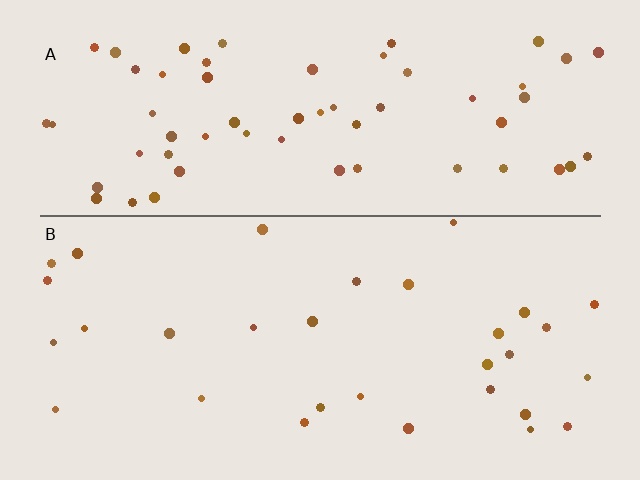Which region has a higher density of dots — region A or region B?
A (the top).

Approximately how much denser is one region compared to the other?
Approximately 2.1× — region A over region B.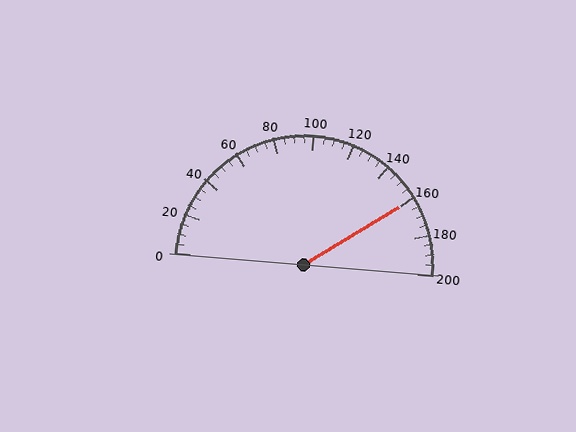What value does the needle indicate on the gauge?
The needle indicates approximately 160.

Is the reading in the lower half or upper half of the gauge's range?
The reading is in the upper half of the range (0 to 200).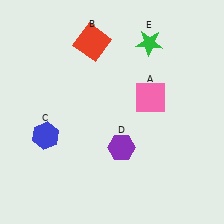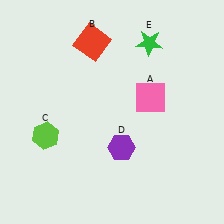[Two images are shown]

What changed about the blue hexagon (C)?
In Image 1, C is blue. In Image 2, it changed to lime.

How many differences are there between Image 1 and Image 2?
There is 1 difference between the two images.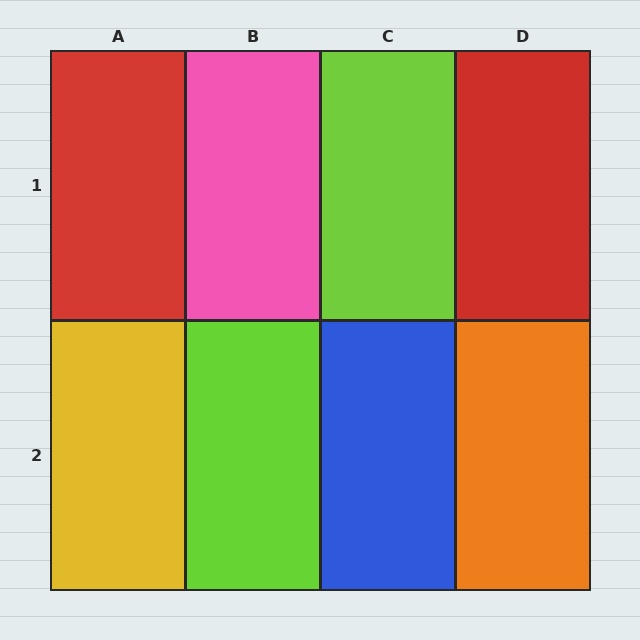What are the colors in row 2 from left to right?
Yellow, lime, blue, orange.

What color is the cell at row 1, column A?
Red.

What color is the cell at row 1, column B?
Pink.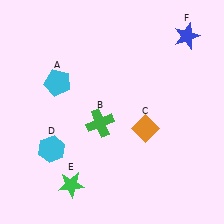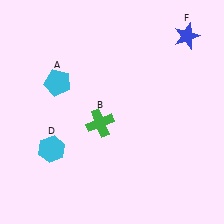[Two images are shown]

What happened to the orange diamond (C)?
The orange diamond (C) was removed in Image 2. It was in the bottom-right area of Image 1.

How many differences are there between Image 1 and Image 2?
There are 2 differences between the two images.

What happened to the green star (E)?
The green star (E) was removed in Image 2. It was in the bottom-left area of Image 1.